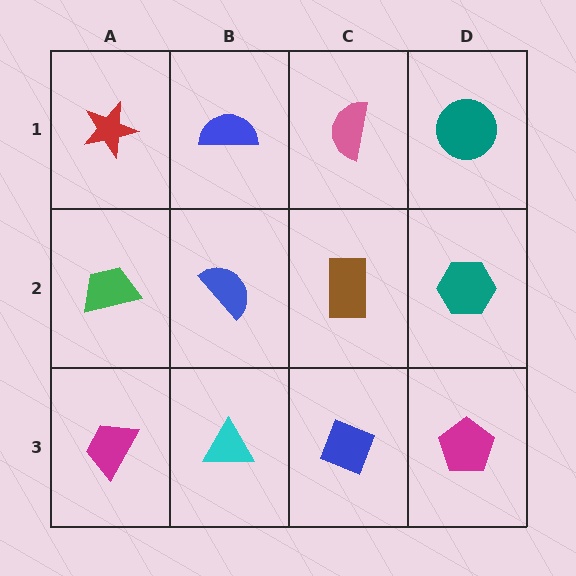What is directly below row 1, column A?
A green trapezoid.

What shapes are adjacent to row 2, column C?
A pink semicircle (row 1, column C), a blue diamond (row 3, column C), a blue semicircle (row 2, column B), a teal hexagon (row 2, column D).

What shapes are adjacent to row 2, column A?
A red star (row 1, column A), a magenta trapezoid (row 3, column A), a blue semicircle (row 2, column B).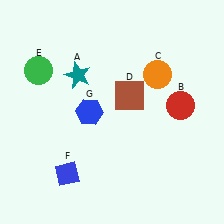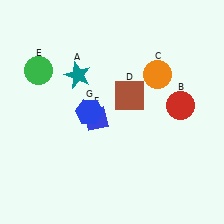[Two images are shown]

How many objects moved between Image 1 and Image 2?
1 object moved between the two images.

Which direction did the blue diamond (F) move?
The blue diamond (F) moved up.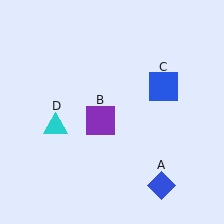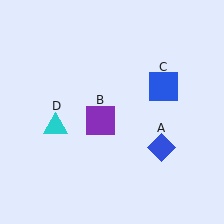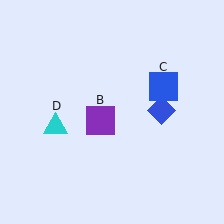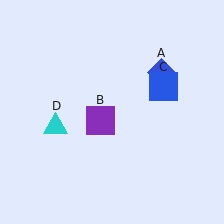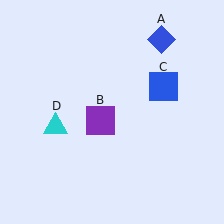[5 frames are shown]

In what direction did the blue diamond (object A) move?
The blue diamond (object A) moved up.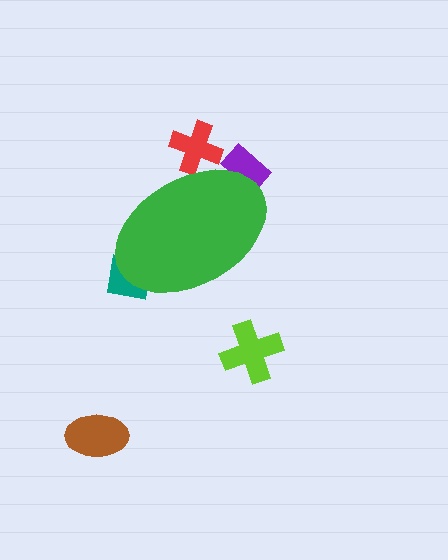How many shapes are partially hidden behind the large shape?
3 shapes are partially hidden.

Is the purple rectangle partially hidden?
Yes, the purple rectangle is partially hidden behind the green ellipse.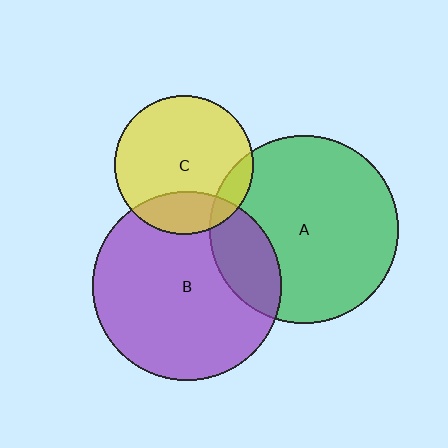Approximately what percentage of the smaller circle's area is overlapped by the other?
Approximately 10%.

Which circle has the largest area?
Circle B (purple).